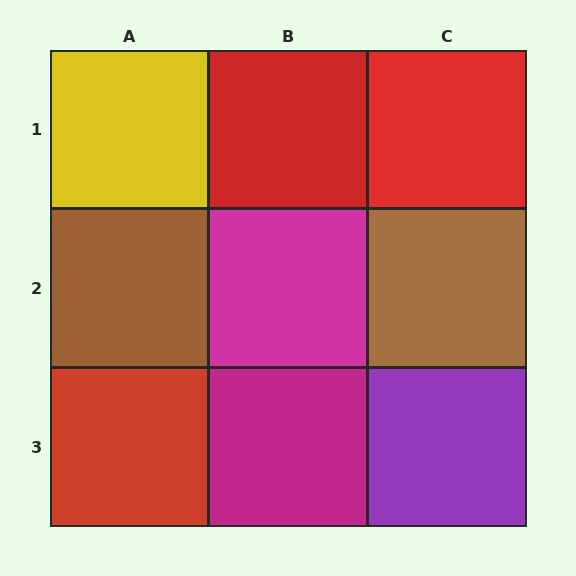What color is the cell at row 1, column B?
Red.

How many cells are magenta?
2 cells are magenta.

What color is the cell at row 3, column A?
Red.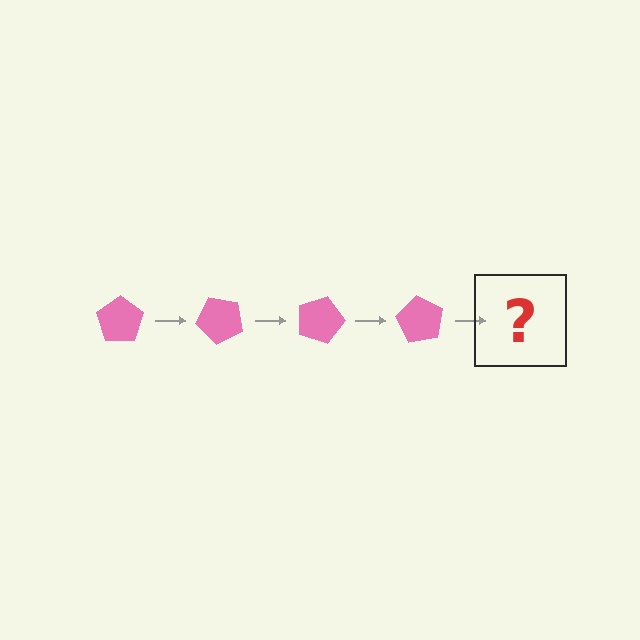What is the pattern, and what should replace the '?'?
The pattern is that the pentagon rotates 45 degrees each step. The '?' should be a pink pentagon rotated 180 degrees.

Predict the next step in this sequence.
The next step is a pink pentagon rotated 180 degrees.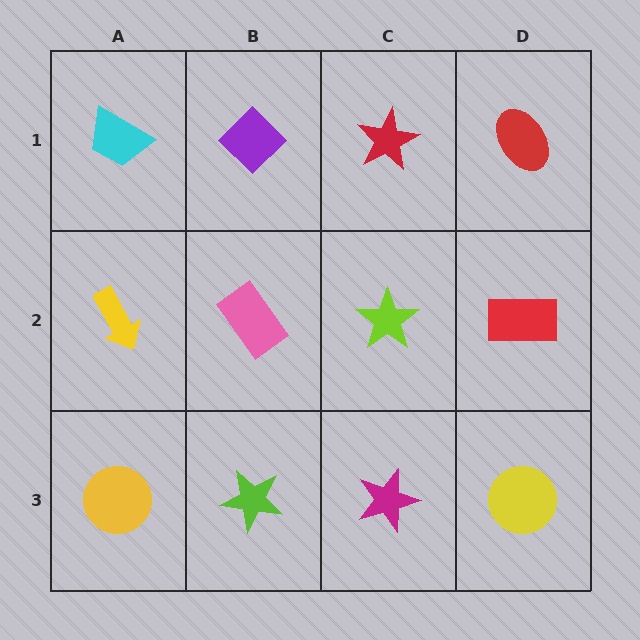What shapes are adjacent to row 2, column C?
A red star (row 1, column C), a magenta star (row 3, column C), a pink rectangle (row 2, column B), a red rectangle (row 2, column D).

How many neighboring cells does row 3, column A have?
2.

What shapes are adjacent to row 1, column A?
A yellow arrow (row 2, column A), a purple diamond (row 1, column B).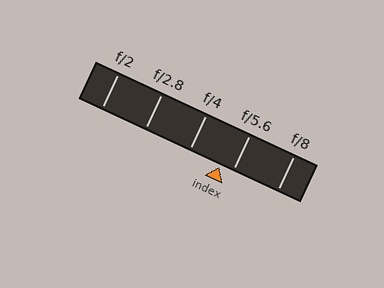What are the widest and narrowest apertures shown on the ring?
The widest aperture shown is f/2 and the narrowest is f/8.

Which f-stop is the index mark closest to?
The index mark is closest to f/5.6.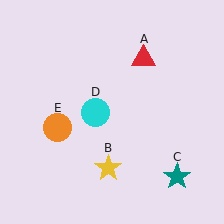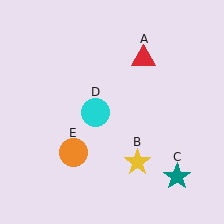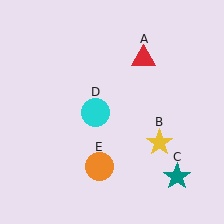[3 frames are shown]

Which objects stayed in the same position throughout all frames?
Red triangle (object A) and teal star (object C) and cyan circle (object D) remained stationary.